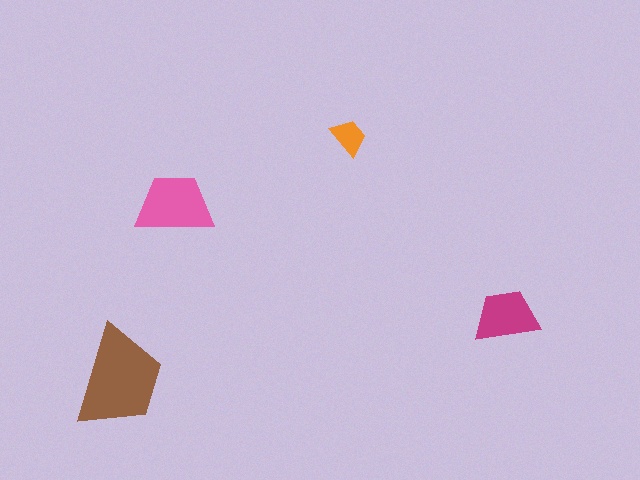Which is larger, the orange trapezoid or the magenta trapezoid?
The magenta one.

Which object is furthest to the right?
The magenta trapezoid is rightmost.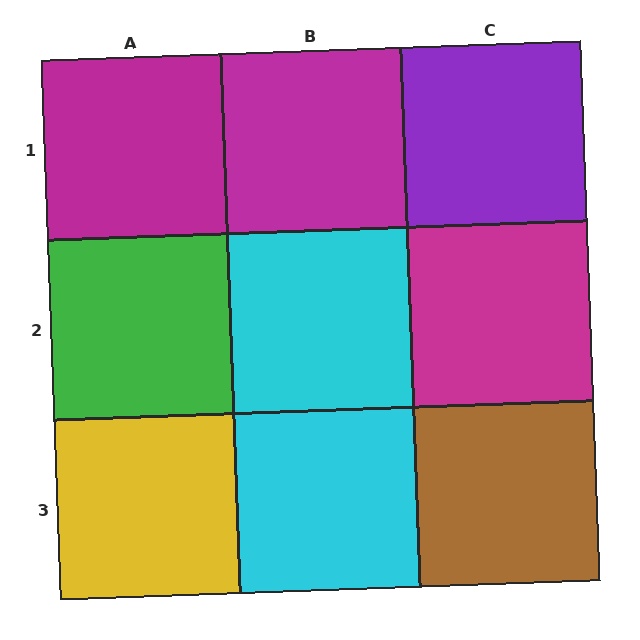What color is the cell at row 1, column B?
Magenta.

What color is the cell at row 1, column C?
Purple.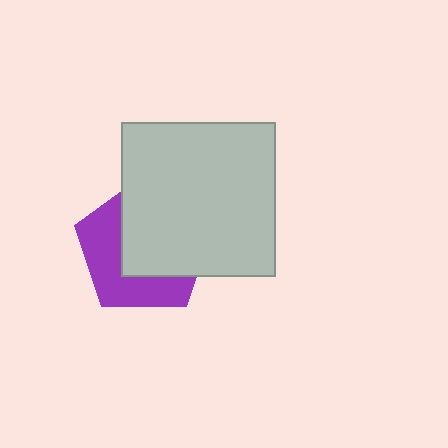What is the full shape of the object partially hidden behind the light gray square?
The partially hidden object is a purple pentagon.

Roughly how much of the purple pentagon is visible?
A small part of it is visible (roughly 44%).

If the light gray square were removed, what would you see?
You would see the complete purple pentagon.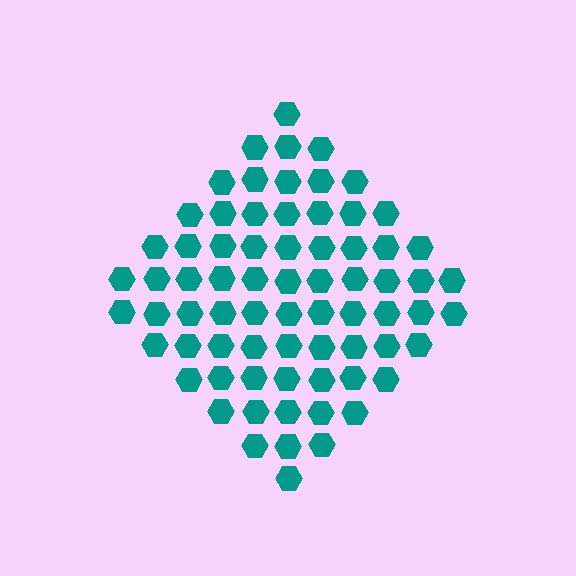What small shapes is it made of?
It is made of small hexagons.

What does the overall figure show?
The overall figure shows a diamond.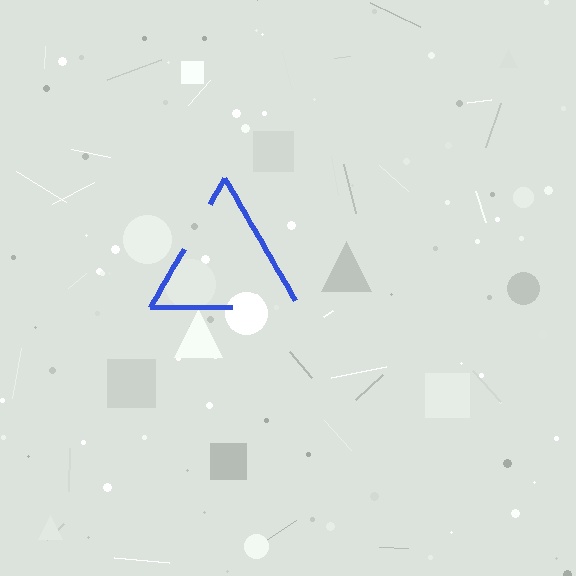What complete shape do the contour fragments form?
The contour fragments form a triangle.